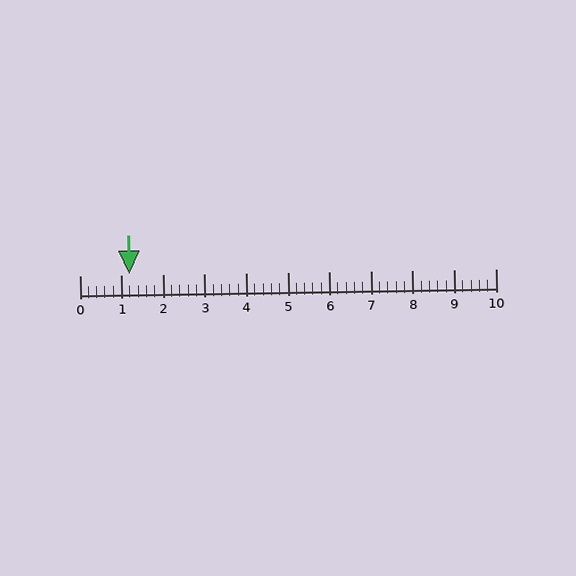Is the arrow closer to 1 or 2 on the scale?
The arrow is closer to 1.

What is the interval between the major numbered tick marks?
The major tick marks are spaced 1 units apart.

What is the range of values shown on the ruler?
The ruler shows values from 0 to 10.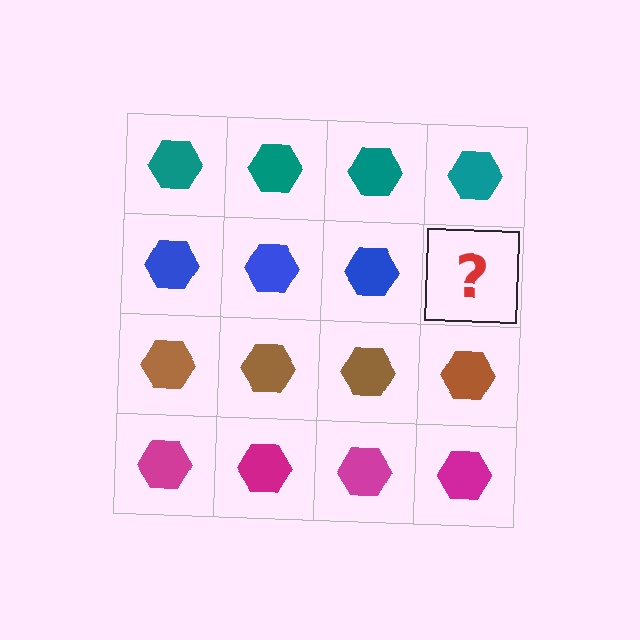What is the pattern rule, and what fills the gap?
The rule is that each row has a consistent color. The gap should be filled with a blue hexagon.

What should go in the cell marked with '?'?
The missing cell should contain a blue hexagon.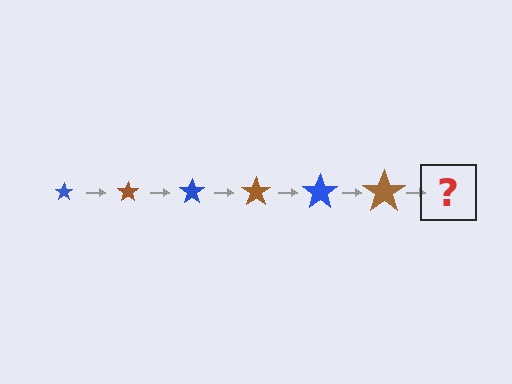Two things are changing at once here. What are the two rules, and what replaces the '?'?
The two rules are that the star grows larger each step and the color cycles through blue and brown. The '?' should be a blue star, larger than the previous one.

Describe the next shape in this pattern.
It should be a blue star, larger than the previous one.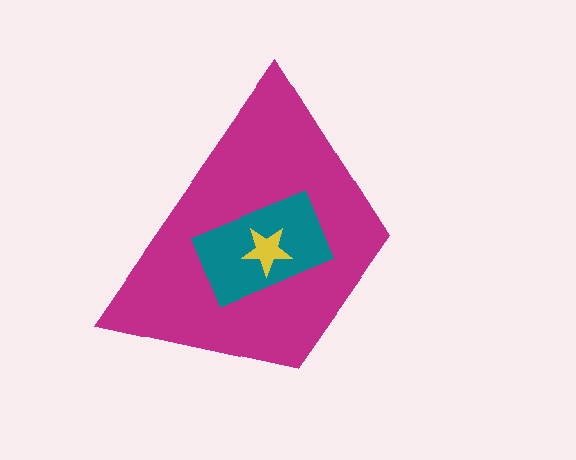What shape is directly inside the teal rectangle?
The yellow star.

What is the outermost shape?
The magenta trapezoid.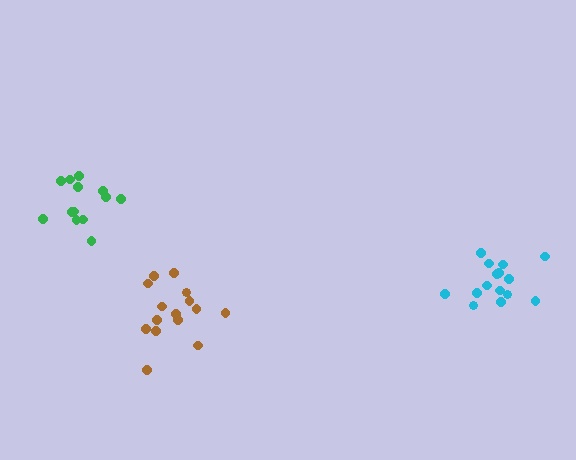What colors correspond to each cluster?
The clusters are colored: brown, green, cyan.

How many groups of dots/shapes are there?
There are 3 groups.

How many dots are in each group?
Group 1: 15 dots, Group 2: 13 dots, Group 3: 15 dots (43 total).